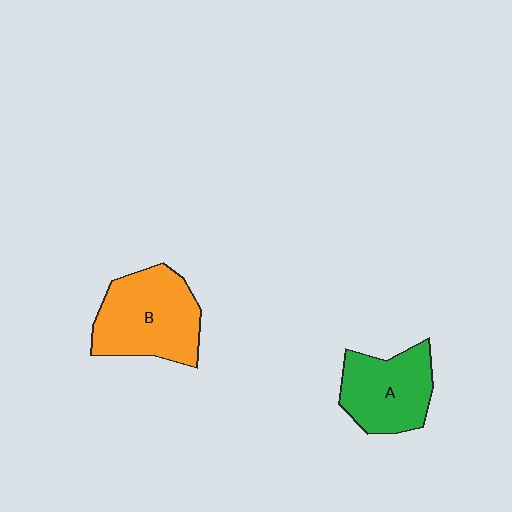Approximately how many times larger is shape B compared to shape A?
Approximately 1.2 times.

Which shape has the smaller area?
Shape A (green).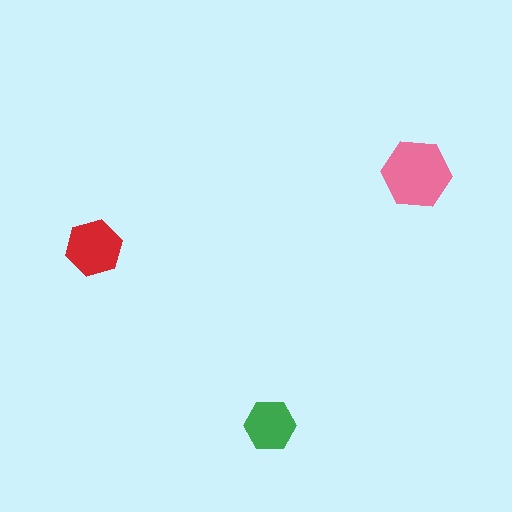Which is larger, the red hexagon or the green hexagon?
The red one.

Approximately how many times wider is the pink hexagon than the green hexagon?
About 1.5 times wider.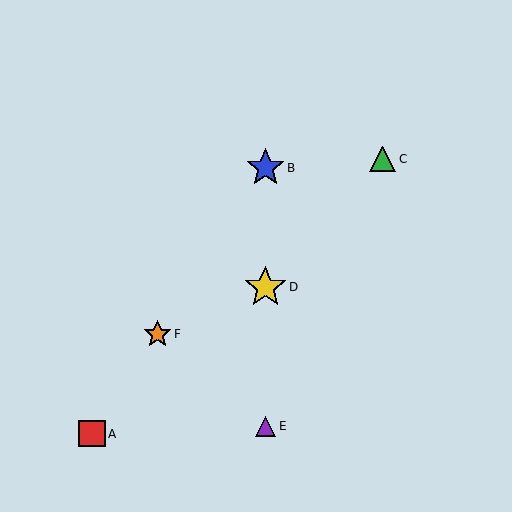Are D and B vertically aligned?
Yes, both are at x≈265.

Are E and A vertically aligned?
No, E is at x≈265 and A is at x≈92.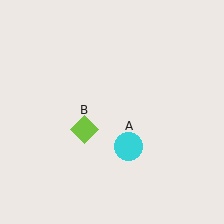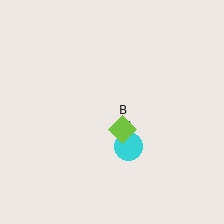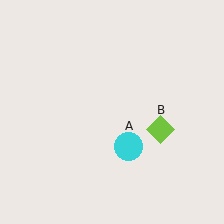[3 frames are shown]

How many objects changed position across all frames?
1 object changed position: lime diamond (object B).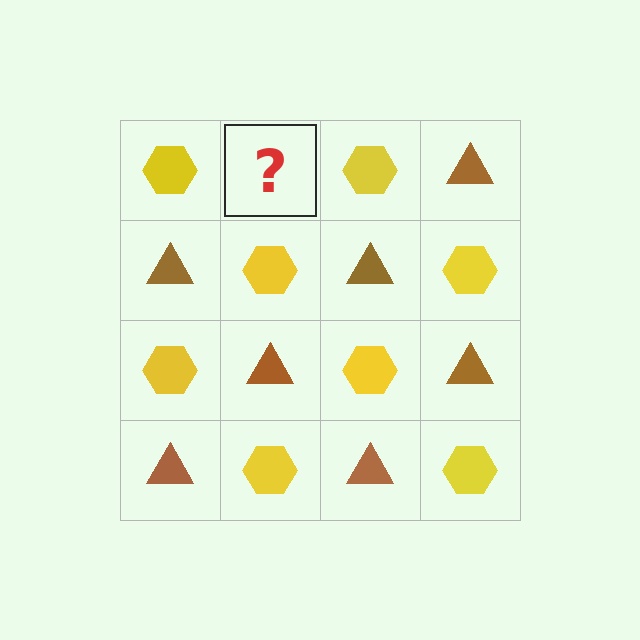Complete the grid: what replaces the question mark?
The question mark should be replaced with a brown triangle.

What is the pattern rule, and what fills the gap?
The rule is that it alternates yellow hexagon and brown triangle in a checkerboard pattern. The gap should be filled with a brown triangle.